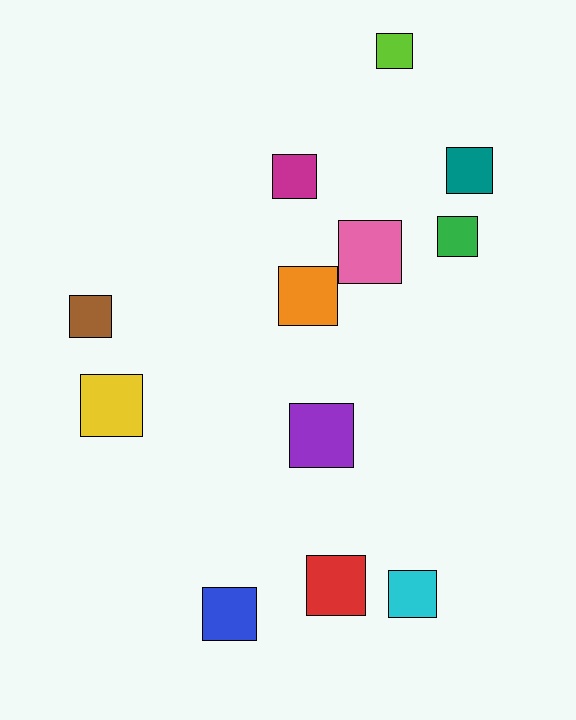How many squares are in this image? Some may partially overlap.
There are 12 squares.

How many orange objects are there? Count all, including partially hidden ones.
There is 1 orange object.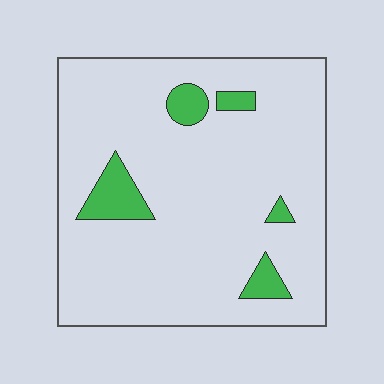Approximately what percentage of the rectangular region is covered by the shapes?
Approximately 10%.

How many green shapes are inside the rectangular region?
5.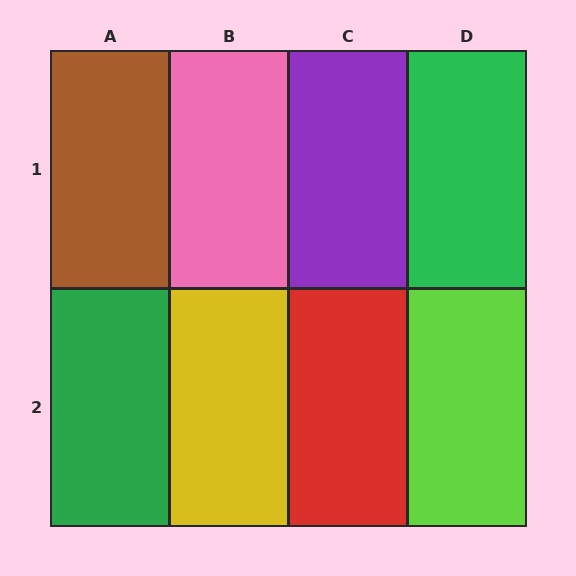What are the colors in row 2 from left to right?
Green, yellow, red, lime.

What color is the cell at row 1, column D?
Green.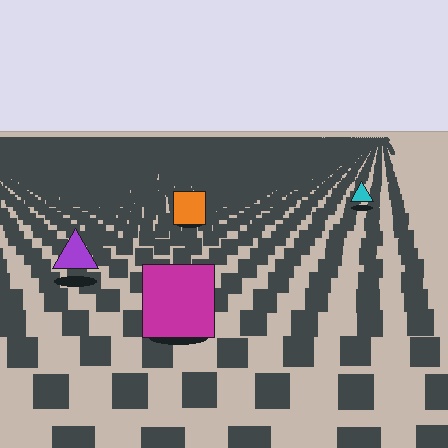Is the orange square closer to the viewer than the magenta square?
No. The magenta square is closer — you can tell from the texture gradient: the ground texture is coarser near it.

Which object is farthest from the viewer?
The cyan triangle is farthest from the viewer. It appears smaller and the ground texture around it is denser.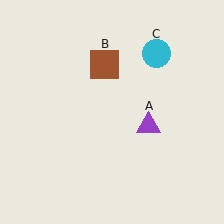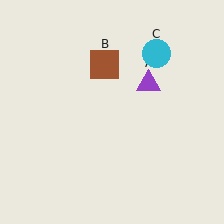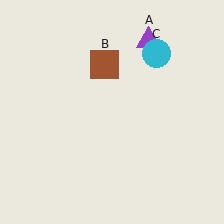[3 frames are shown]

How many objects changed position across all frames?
1 object changed position: purple triangle (object A).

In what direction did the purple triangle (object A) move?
The purple triangle (object A) moved up.